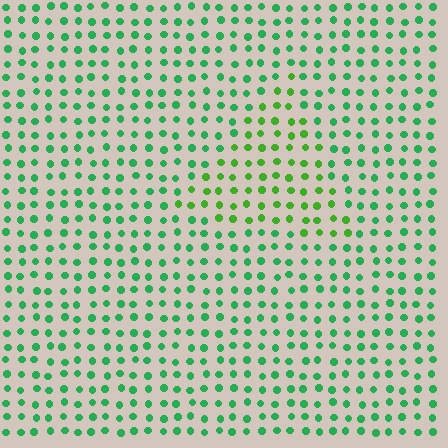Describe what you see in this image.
The image is filled with small green elements in a uniform arrangement. A triangle-shaped region is visible where the elements are tinted to a slightly different hue, forming a subtle color boundary.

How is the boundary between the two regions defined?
The boundary is defined purely by a slight shift in hue (about 31 degrees). Spacing, size, and orientation are identical on both sides.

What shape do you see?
I see a triangle.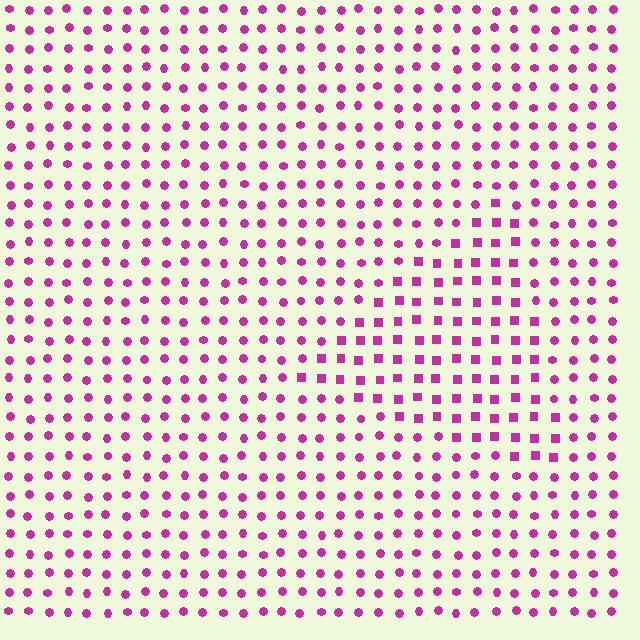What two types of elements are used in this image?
The image uses squares inside the triangle region and circles outside it.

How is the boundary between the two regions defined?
The boundary is defined by a change in element shape: squares inside vs. circles outside. All elements share the same color and spacing.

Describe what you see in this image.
The image is filled with small magenta elements arranged in a uniform grid. A triangle-shaped region contains squares, while the surrounding area contains circles. The boundary is defined purely by the change in element shape.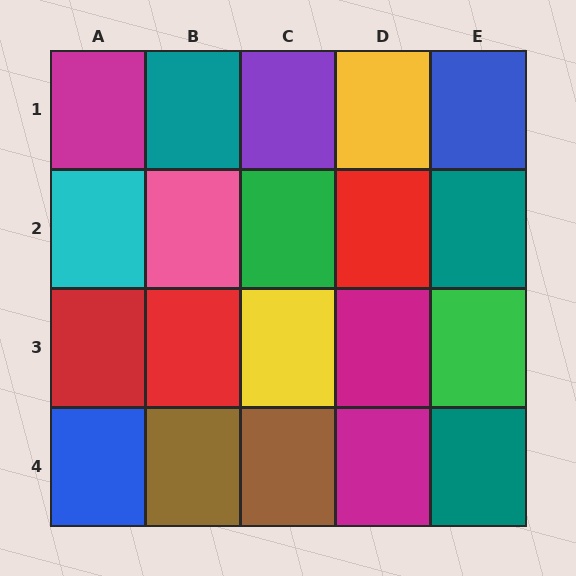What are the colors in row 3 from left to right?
Red, red, yellow, magenta, green.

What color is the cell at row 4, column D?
Magenta.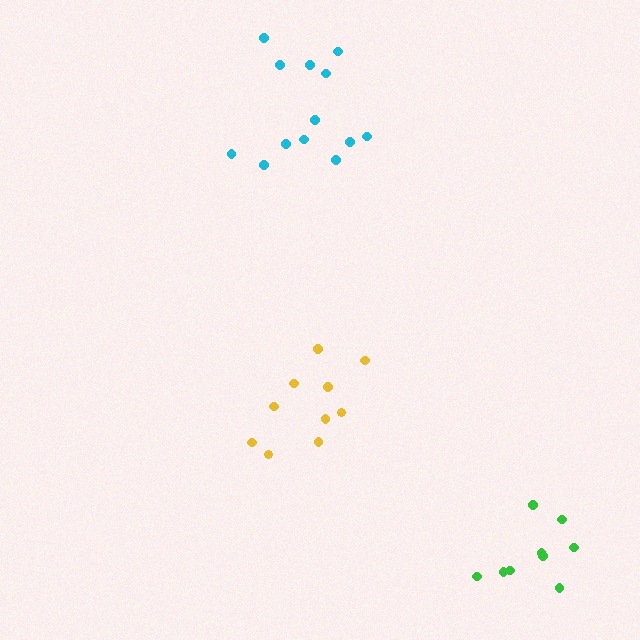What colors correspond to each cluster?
The clusters are colored: cyan, yellow, green.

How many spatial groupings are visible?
There are 3 spatial groupings.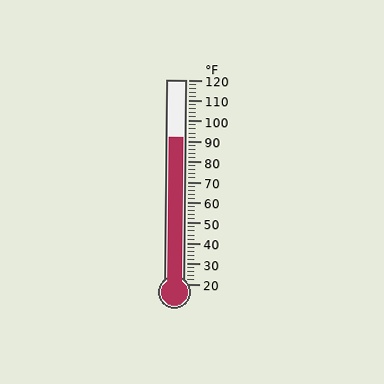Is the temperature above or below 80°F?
The temperature is above 80°F.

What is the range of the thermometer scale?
The thermometer scale ranges from 20°F to 120°F.